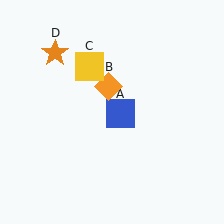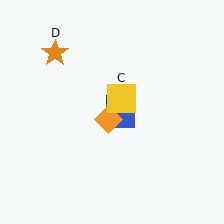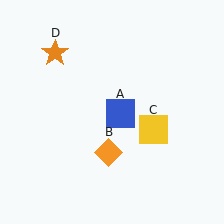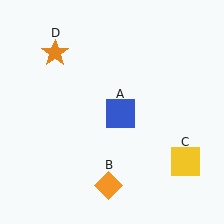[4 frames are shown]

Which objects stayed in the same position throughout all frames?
Blue square (object A) and orange star (object D) remained stationary.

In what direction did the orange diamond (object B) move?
The orange diamond (object B) moved down.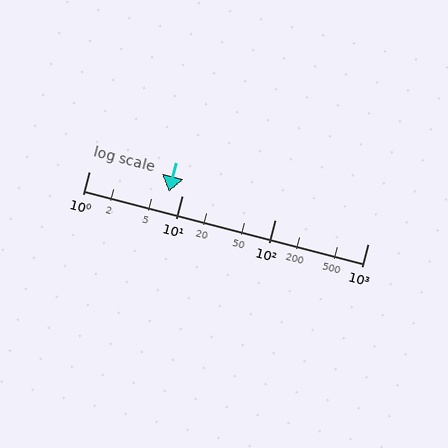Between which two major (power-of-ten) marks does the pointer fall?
The pointer is between 1 and 10.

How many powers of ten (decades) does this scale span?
The scale spans 3 decades, from 1 to 1000.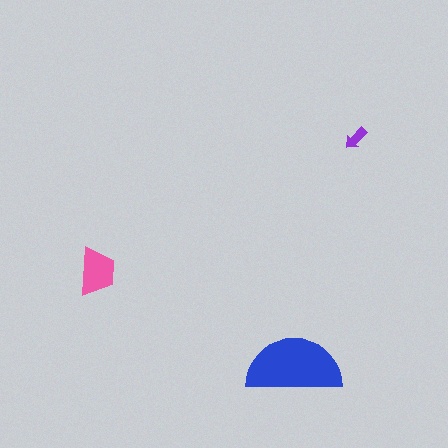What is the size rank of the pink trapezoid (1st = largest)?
2nd.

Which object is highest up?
The purple arrow is topmost.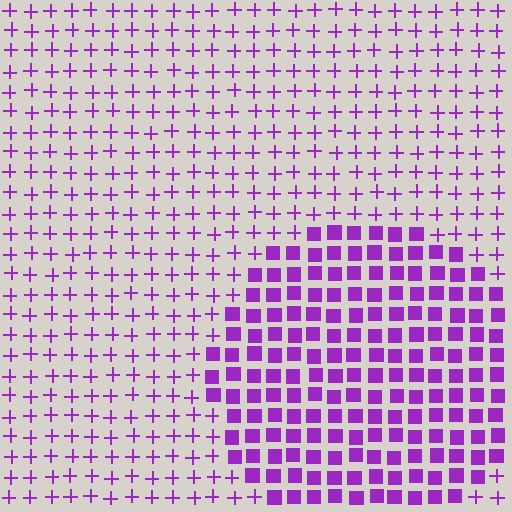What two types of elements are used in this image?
The image uses squares inside the circle region and plus signs outside it.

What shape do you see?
I see a circle.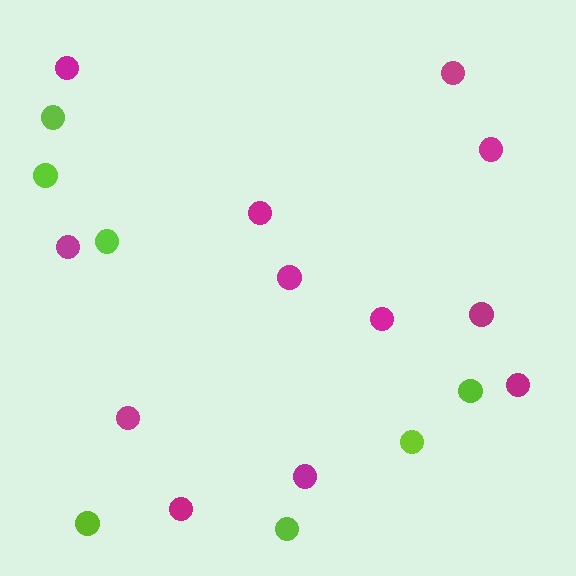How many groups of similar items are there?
There are 2 groups: one group of lime circles (7) and one group of magenta circles (12).